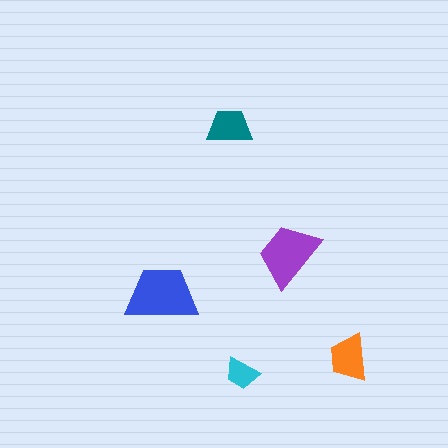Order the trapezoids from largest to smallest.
the blue one, the purple one, the orange one, the teal one, the cyan one.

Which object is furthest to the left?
The blue trapezoid is leftmost.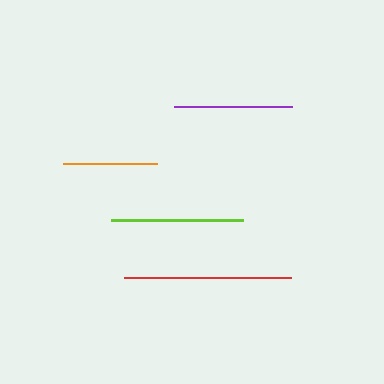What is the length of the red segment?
The red segment is approximately 167 pixels long.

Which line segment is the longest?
The red line is the longest at approximately 167 pixels.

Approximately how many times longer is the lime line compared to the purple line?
The lime line is approximately 1.1 times the length of the purple line.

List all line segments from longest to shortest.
From longest to shortest: red, lime, purple, orange.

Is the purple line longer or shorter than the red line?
The red line is longer than the purple line.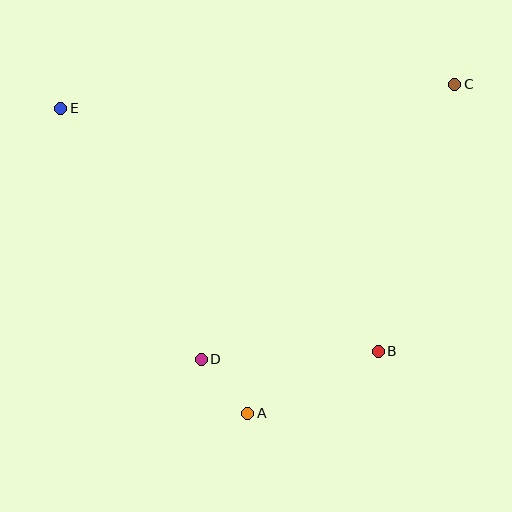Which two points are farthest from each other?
Points B and E are farthest from each other.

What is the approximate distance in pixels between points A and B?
The distance between A and B is approximately 144 pixels.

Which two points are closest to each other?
Points A and D are closest to each other.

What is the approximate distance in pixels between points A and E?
The distance between A and E is approximately 358 pixels.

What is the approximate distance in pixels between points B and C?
The distance between B and C is approximately 278 pixels.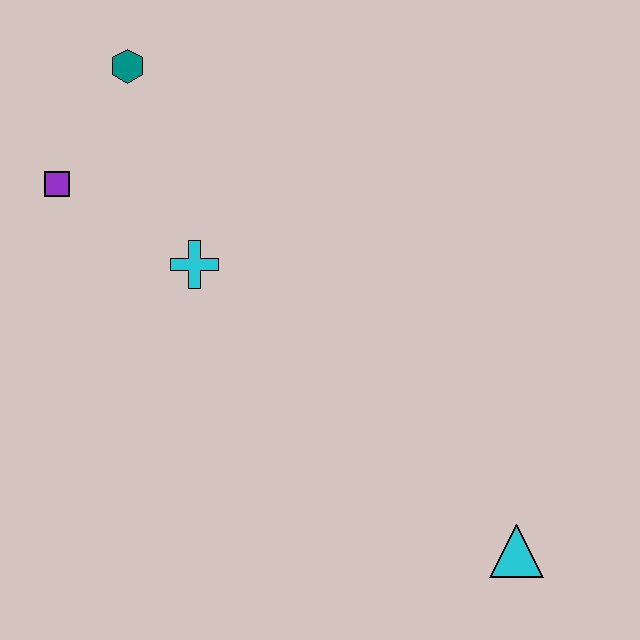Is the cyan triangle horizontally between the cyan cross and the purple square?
No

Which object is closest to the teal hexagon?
The purple square is closest to the teal hexagon.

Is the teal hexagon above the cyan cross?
Yes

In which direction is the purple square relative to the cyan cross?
The purple square is to the left of the cyan cross.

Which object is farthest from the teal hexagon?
The cyan triangle is farthest from the teal hexagon.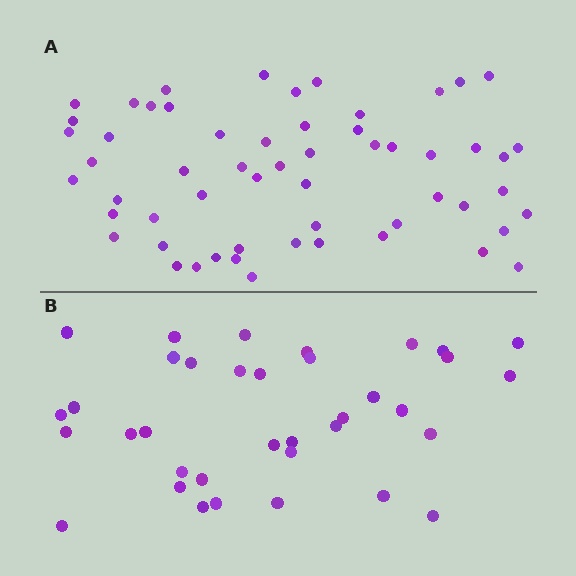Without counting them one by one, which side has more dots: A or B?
Region A (the top region) has more dots.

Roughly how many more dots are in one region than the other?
Region A has approximately 20 more dots than region B.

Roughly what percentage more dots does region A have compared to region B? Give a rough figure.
About 60% more.